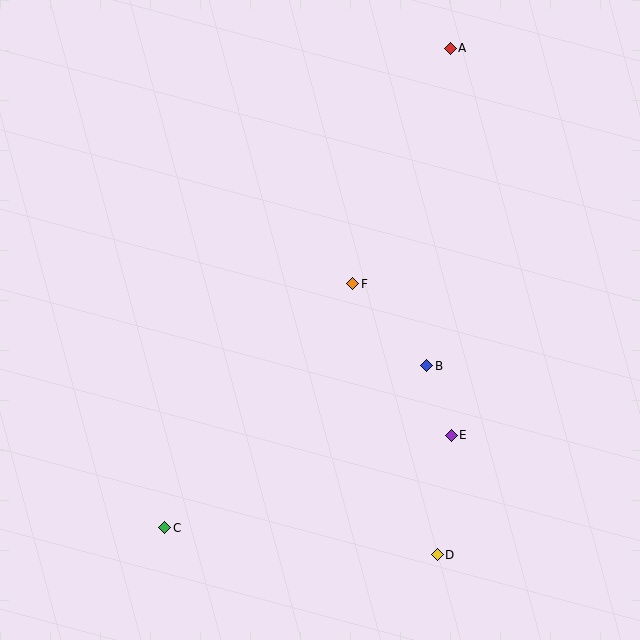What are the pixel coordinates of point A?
Point A is at (450, 48).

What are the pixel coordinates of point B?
Point B is at (427, 366).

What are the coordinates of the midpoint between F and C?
The midpoint between F and C is at (259, 406).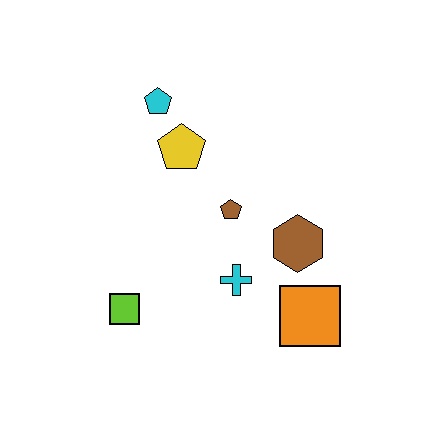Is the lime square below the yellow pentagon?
Yes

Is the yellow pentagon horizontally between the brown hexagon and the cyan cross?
No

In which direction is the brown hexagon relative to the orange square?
The brown hexagon is above the orange square.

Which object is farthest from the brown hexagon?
The cyan pentagon is farthest from the brown hexagon.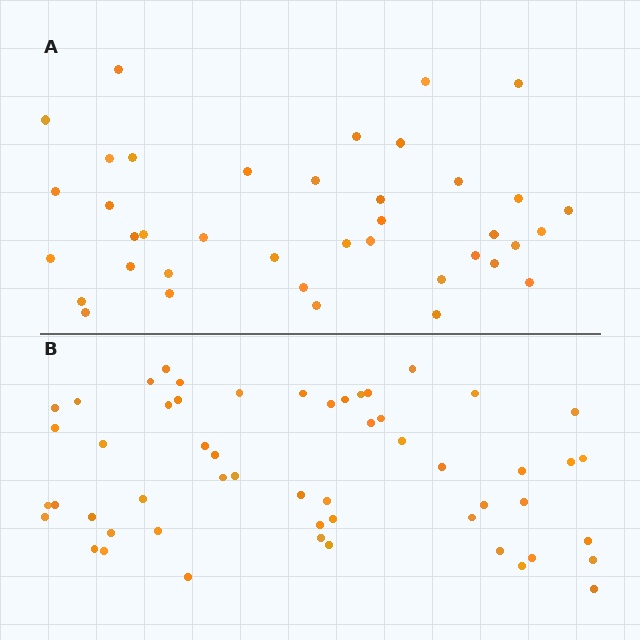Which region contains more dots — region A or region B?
Region B (the bottom region) has more dots.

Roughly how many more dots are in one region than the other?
Region B has approximately 15 more dots than region A.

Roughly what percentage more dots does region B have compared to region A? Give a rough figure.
About 40% more.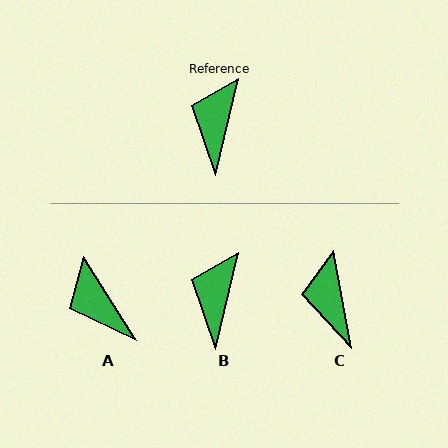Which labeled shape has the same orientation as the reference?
B.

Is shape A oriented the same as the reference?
No, it is off by about 46 degrees.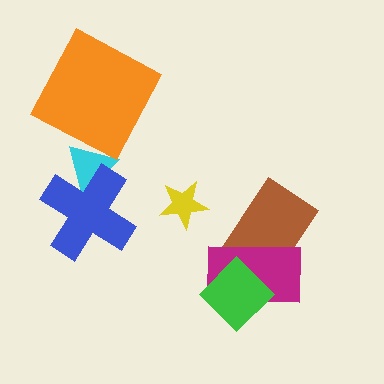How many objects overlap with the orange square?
0 objects overlap with the orange square.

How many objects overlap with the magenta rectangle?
2 objects overlap with the magenta rectangle.